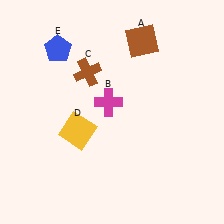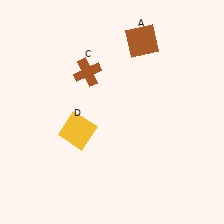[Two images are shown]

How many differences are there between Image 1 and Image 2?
There are 2 differences between the two images.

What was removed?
The blue pentagon (E), the magenta cross (B) were removed in Image 2.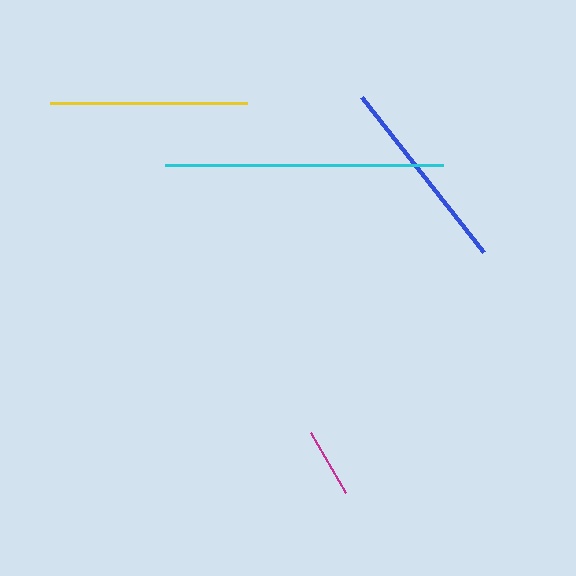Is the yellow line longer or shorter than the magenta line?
The yellow line is longer than the magenta line.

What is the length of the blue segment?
The blue segment is approximately 197 pixels long.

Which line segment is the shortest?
The magenta line is the shortest at approximately 70 pixels.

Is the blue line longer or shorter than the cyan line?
The cyan line is longer than the blue line.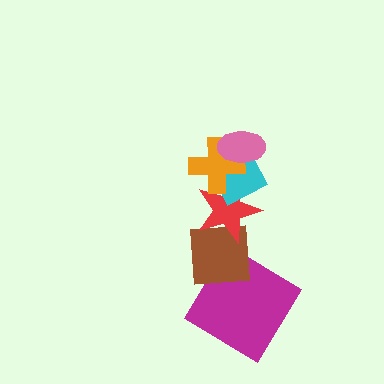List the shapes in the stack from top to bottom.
From top to bottom: the pink ellipse, the orange cross, the cyan diamond, the red star, the brown square, the magenta diamond.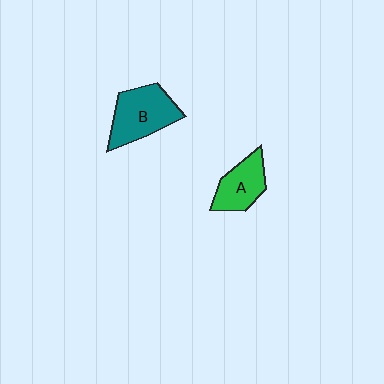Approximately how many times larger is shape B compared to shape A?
Approximately 1.4 times.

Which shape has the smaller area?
Shape A (green).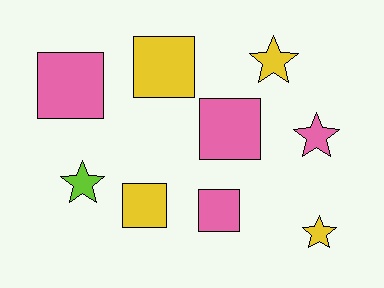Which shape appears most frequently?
Square, with 5 objects.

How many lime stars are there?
There is 1 lime star.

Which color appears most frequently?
Pink, with 4 objects.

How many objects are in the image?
There are 9 objects.